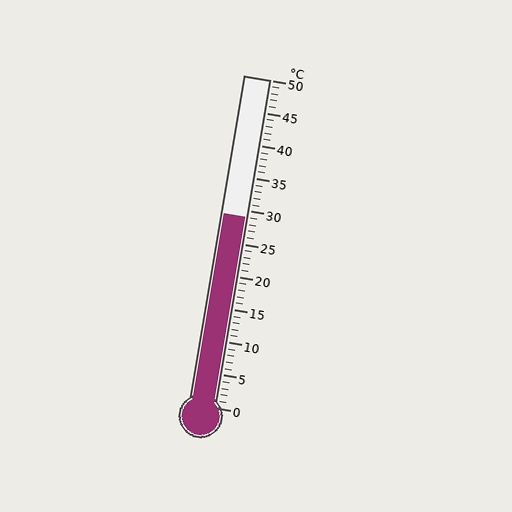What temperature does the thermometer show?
The thermometer shows approximately 29°C.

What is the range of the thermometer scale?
The thermometer scale ranges from 0°C to 50°C.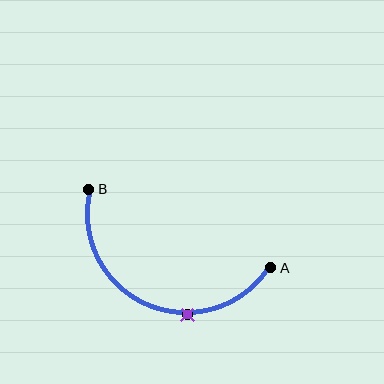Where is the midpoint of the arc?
The arc midpoint is the point on the curve farthest from the straight line joining A and B. It sits below that line.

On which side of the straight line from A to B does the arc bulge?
The arc bulges below the straight line connecting A and B.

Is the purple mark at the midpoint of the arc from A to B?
No. The purple mark lies on the arc but is closer to endpoint A. The arc midpoint would be at the point on the curve equidistant along the arc from both A and B.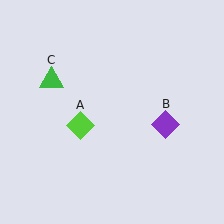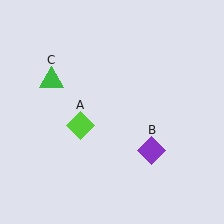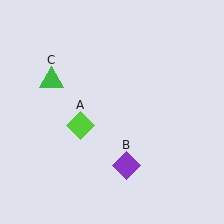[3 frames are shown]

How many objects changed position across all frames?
1 object changed position: purple diamond (object B).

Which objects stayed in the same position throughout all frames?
Lime diamond (object A) and green triangle (object C) remained stationary.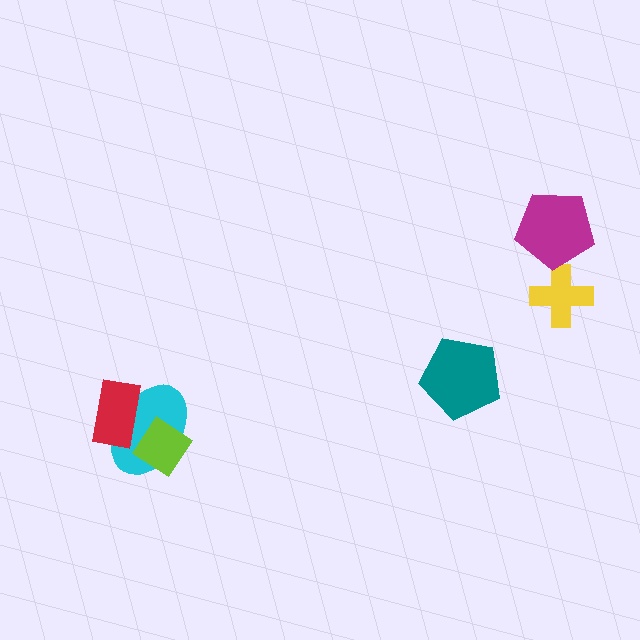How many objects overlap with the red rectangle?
1 object overlaps with the red rectangle.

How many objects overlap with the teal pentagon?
0 objects overlap with the teal pentagon.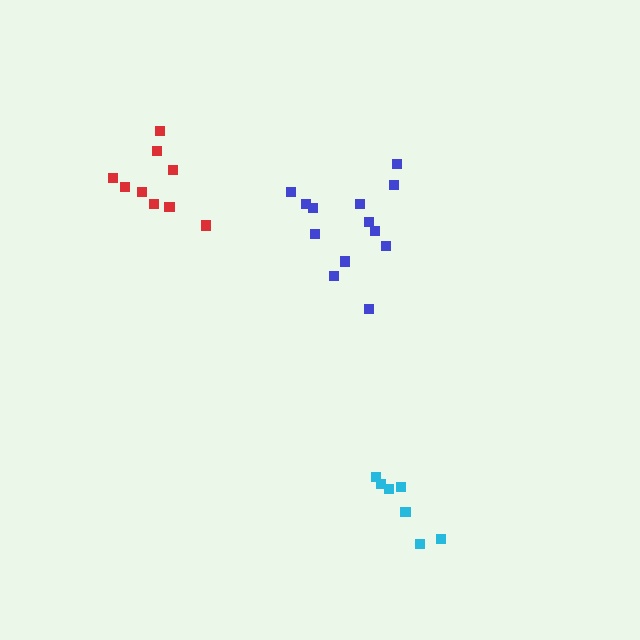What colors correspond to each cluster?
The clusters are colored: blue, cyan, red.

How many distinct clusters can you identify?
There are 3 distinct clusters.